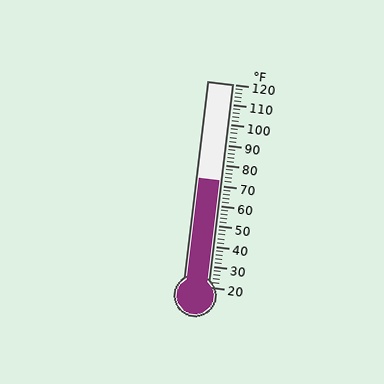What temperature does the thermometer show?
The thermometer shows approximately 72°F.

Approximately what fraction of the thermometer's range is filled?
The thermometer is filled to approximately 50% of its range.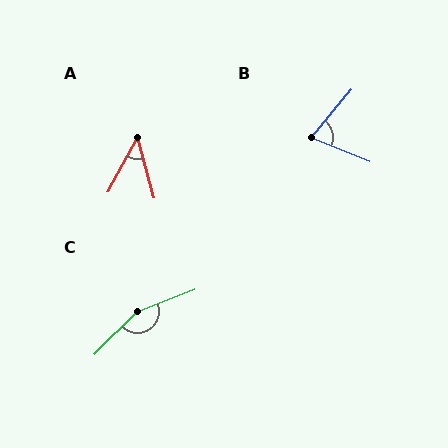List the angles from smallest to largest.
A (43°), B (71°), C (157°).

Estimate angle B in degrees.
Approximately 71 degrees.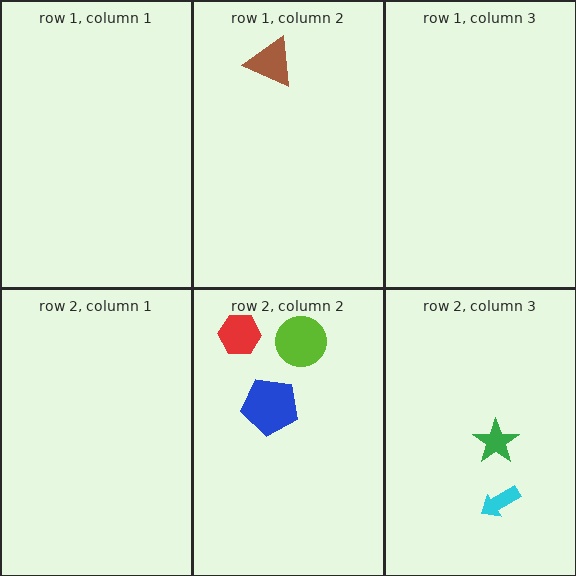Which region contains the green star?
The row 2, column 3 region.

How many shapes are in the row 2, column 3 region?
2.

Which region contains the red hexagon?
The row 2, column 2 region.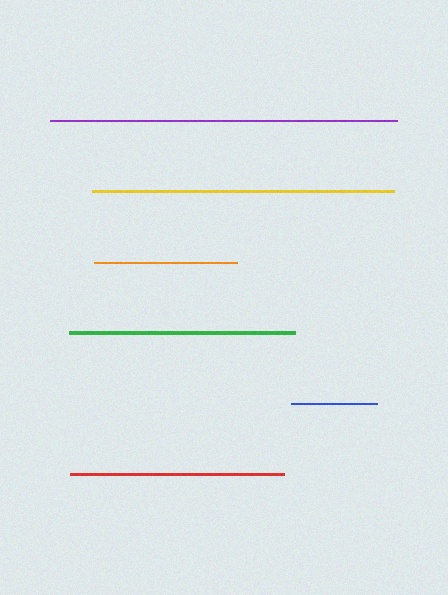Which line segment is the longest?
The purple line is the longest at approximately 347 pixels.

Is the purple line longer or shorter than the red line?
The purple line is longer than the red line.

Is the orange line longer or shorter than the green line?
The green line is longer than the orange line.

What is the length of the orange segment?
The orange segment is approximately 143 pixels long.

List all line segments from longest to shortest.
From longest to shortest: purple, yellow, green, red, orange, blue.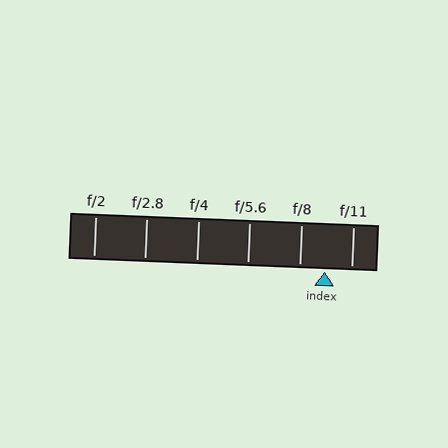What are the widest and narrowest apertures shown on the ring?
The widest aperture shown is f/2 and the narrowest is f/11.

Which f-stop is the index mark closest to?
The index mark is closest to f/8.